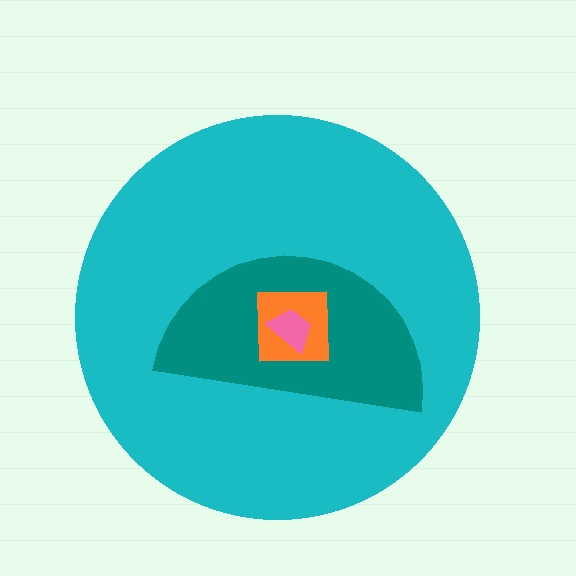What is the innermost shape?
The pink trapezoid.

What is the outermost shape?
The cyan circle.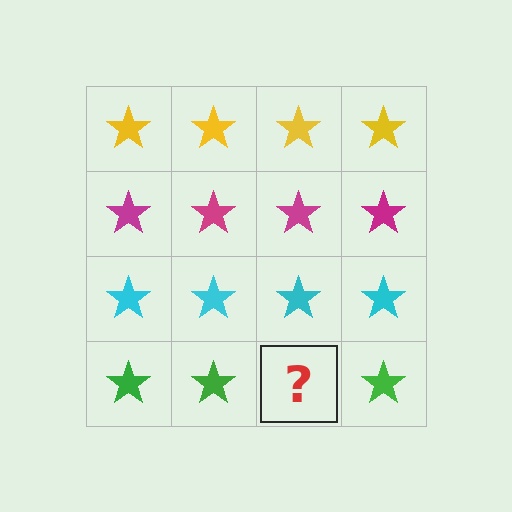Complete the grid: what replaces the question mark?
The question mark should be replaced with a green star.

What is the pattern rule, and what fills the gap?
The rule is that each row has a consistent color. The gap should be filled with a green star.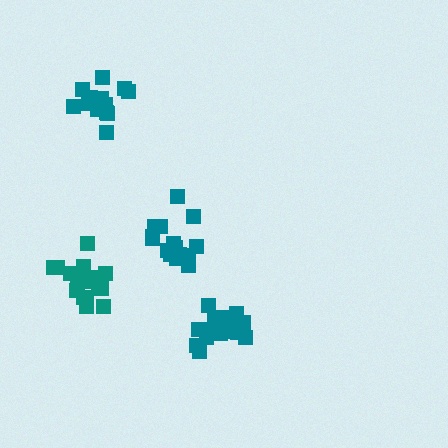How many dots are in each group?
Group 1: 16 dots, Group 2: 18 dots, Group 3: 17 dots, Group 4: 14 dots (65 total).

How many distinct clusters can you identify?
There are 4 distinct clusters.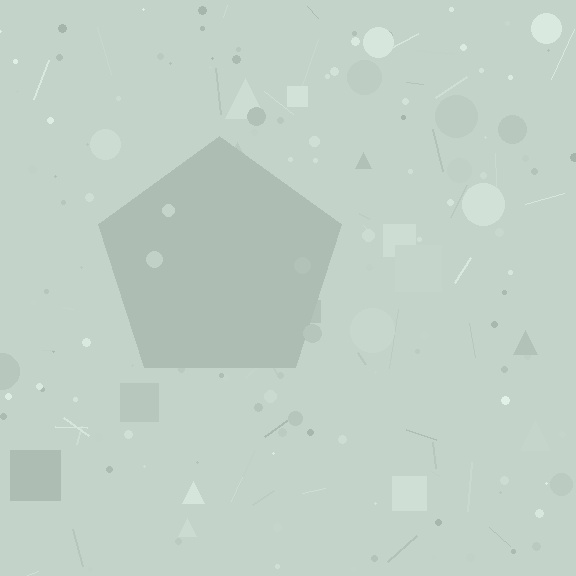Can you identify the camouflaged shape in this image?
The camouflaged shape is a pentagon.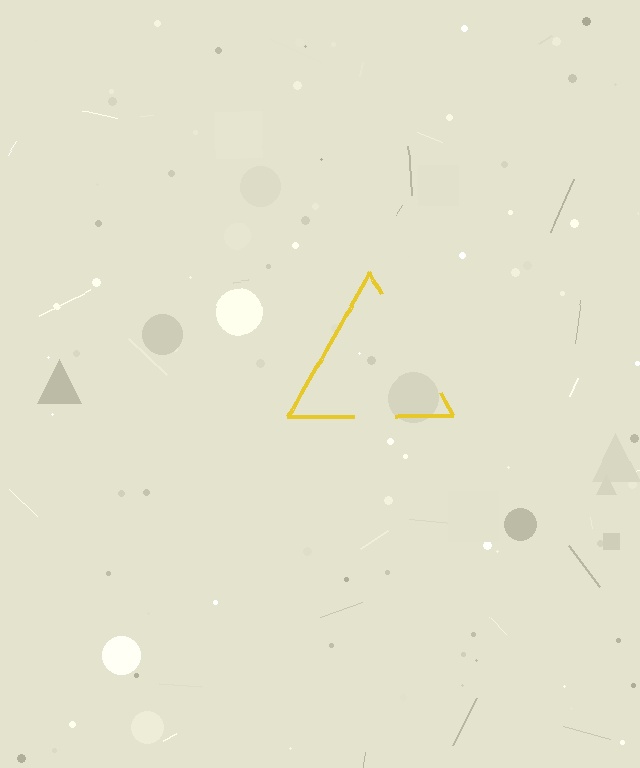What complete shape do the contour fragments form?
The contour fragments form a triangle.